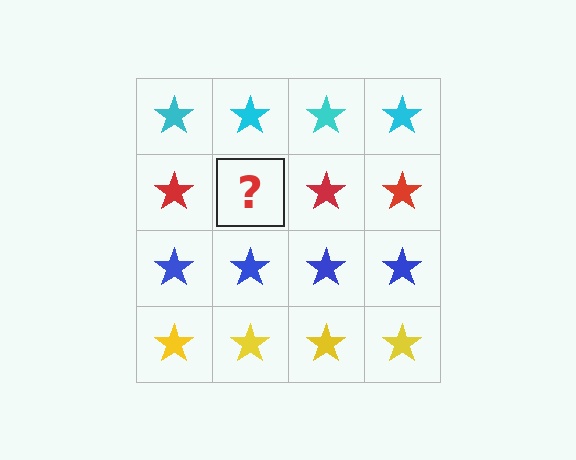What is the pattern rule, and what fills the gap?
The rule is that each row has a consistent color. The gap should be filled with a red star.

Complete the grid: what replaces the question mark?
The question mark should be replaced with a red star.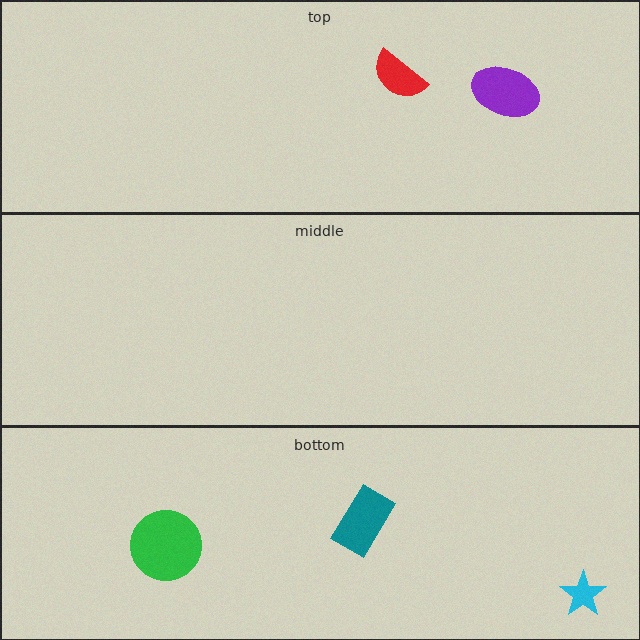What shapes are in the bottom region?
The teal rectangle, the green circle, the cyan star.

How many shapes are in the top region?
2.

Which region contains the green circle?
The bottom region.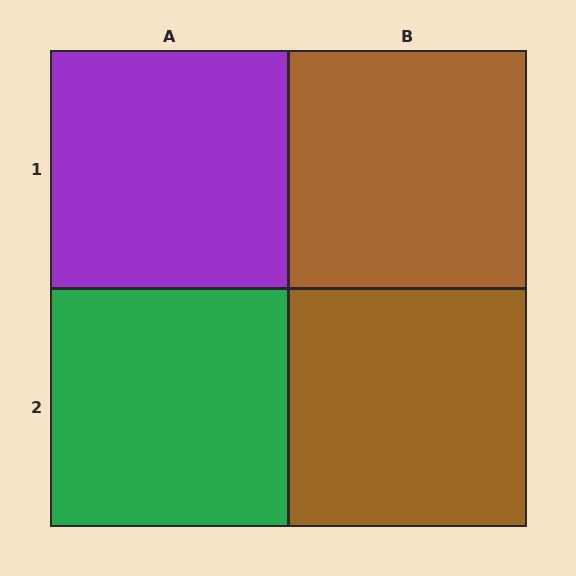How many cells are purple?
1 cell is purple.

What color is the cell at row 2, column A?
Green.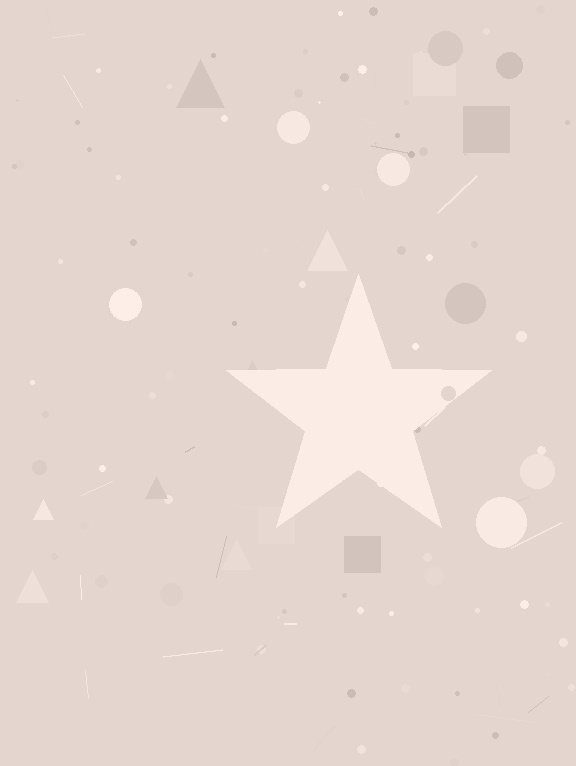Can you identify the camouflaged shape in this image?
The camouflaged shape is a star.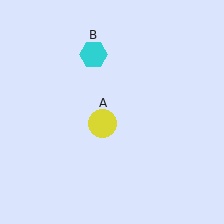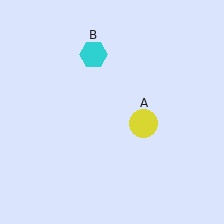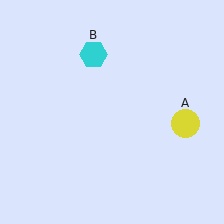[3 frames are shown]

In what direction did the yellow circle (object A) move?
The yellow circle (object A) moved right.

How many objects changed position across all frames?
1 object changed position: yellow circle (object A).